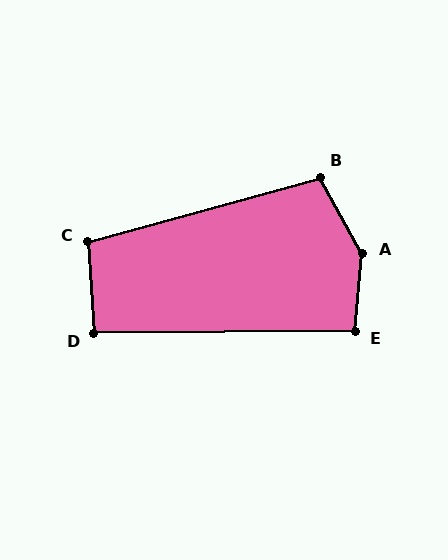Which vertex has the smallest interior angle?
D, at approximately 93 degrees.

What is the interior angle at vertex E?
Approximately 96 degrees (obtuse).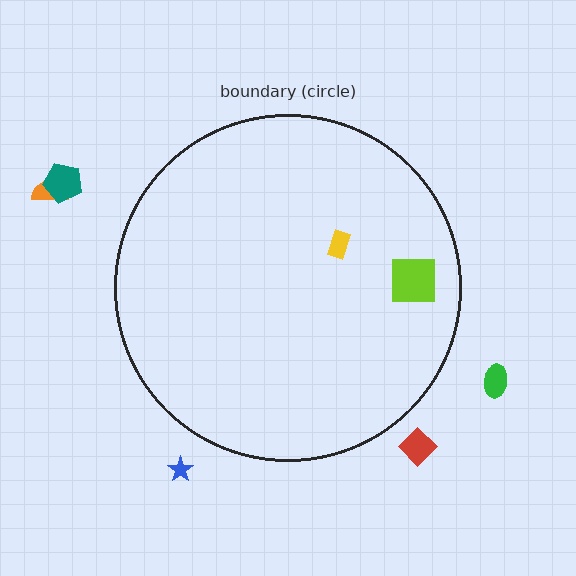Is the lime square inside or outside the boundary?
Inside.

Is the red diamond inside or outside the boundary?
Outside.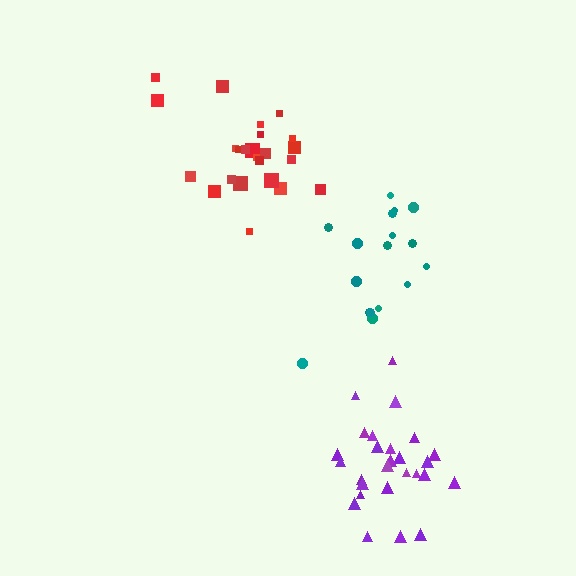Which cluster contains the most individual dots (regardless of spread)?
Purple (27).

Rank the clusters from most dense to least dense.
purple, red, teal.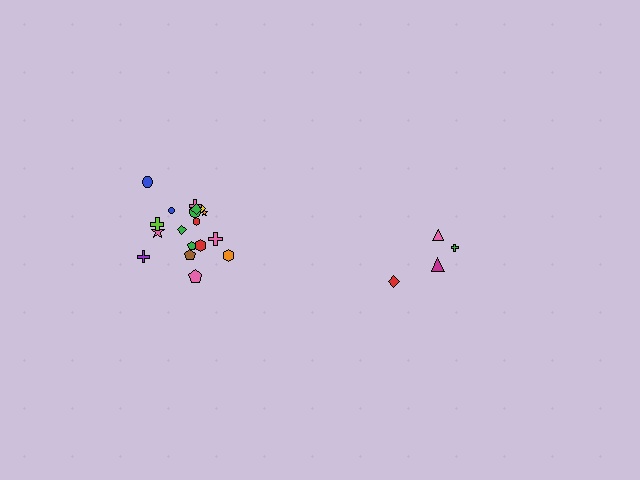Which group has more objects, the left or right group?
The left group.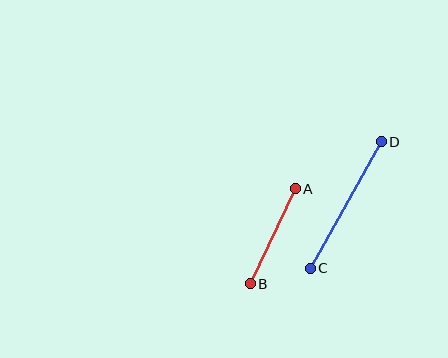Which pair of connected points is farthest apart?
Points C and D are farthest apart.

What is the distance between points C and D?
The distance is approximately 145 pixels.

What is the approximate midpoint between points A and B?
The midpoint is at approximately (273, 236) pixels.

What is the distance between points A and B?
The distance is approximately 105 pixels.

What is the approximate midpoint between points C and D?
The midpoint is at approximately (346, 205) pixels.